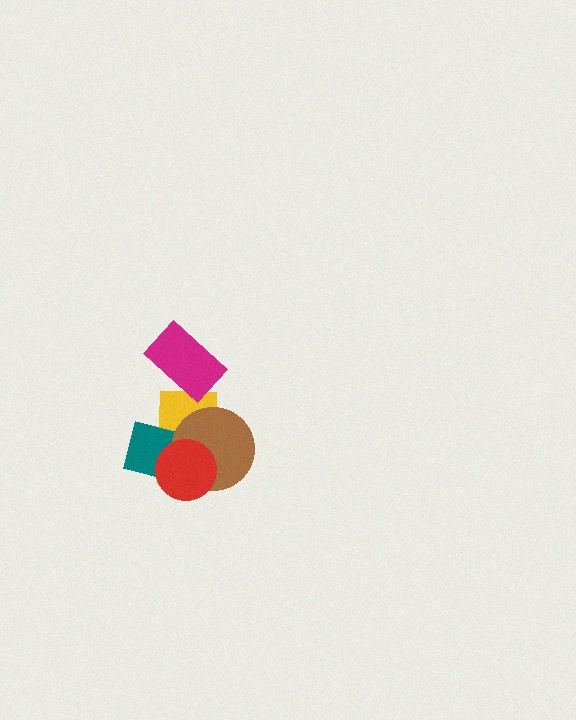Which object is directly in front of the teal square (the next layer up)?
The brown circle is directly in front of the teal square.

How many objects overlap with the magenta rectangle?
0 objects overlap with the magenta rectangle.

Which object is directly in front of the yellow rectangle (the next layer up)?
The teal square is directly in front of the yellow rectangle.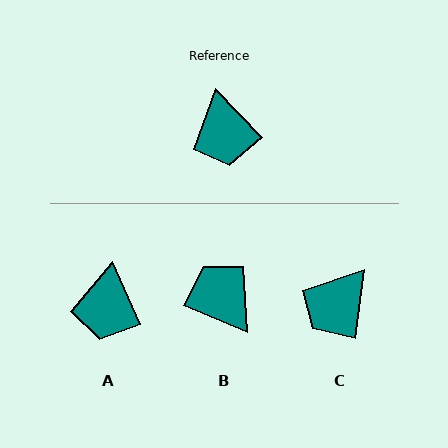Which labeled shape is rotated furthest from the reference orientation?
B, about 157 degrees away.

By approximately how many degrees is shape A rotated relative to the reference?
Approximately 20 degrees clockwise.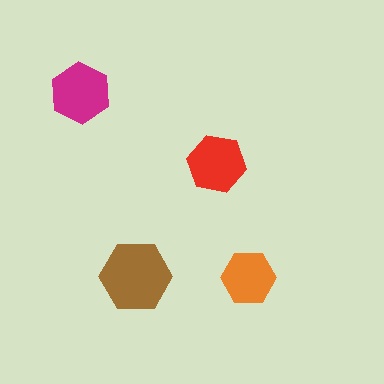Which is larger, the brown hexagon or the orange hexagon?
The brown one.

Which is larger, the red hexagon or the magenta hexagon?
The magenta one.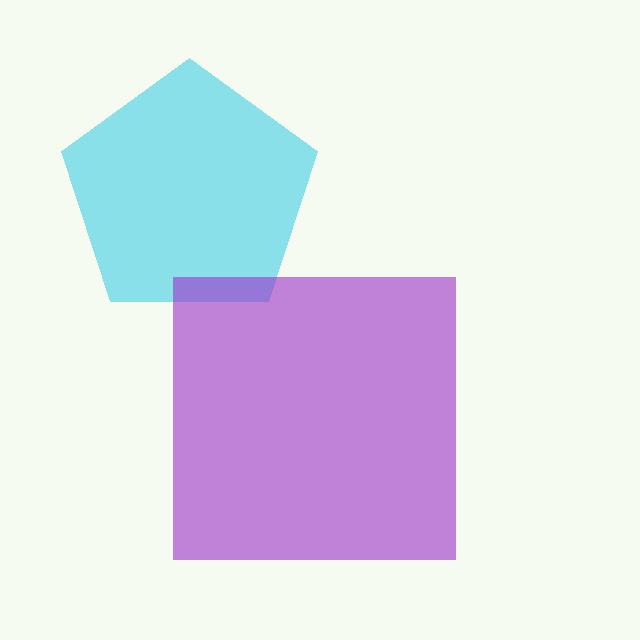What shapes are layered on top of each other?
The layered shapes are: a cyan pentagon, a purple square.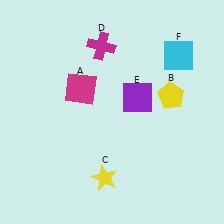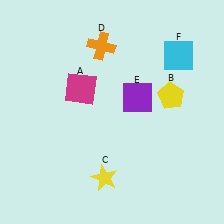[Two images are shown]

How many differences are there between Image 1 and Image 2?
There is 1 difference between the two images.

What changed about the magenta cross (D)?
In Image 1, D is magenta. In Image 2, it changed to orange.